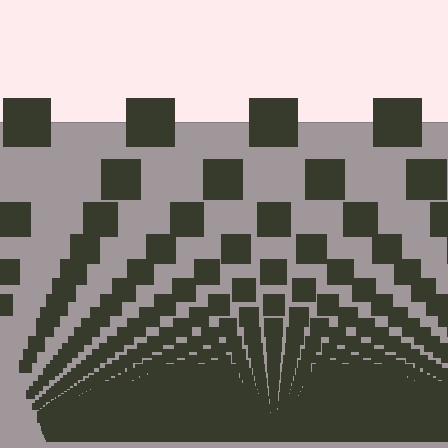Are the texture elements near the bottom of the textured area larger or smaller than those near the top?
Smaller. The gradient is inverted — elements near the bottom are smaller and denser.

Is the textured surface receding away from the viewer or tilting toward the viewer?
The surface appears to tilt toward the viewer. Texture elements get larger and sparser toward the top.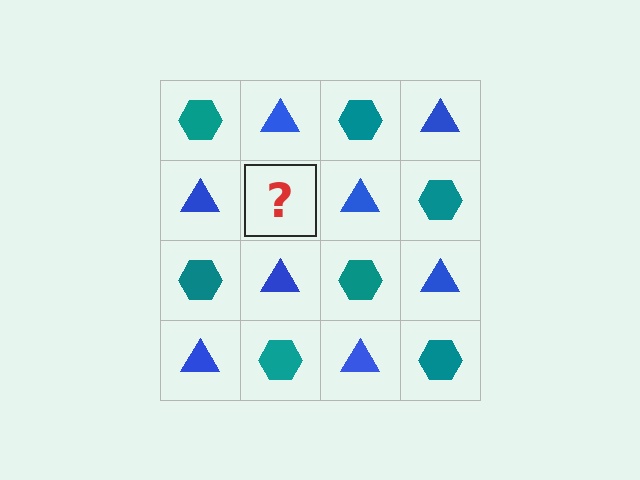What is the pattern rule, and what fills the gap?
The rule is that it alternates teal hexagon and blue triangle in a checkerboard pattern. The gap should be filled with a teal hexagon.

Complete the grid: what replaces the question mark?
The question mark should be replaced with a teal hexagon.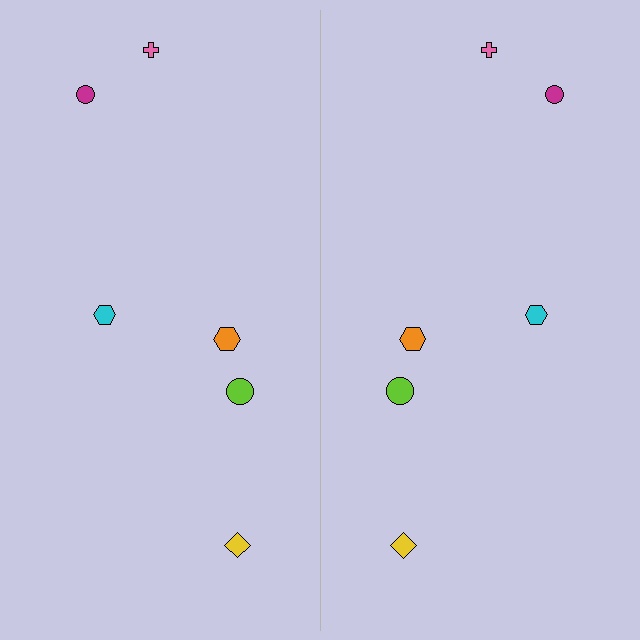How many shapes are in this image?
There are 12 shapes in this image.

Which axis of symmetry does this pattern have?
The pattern has a vertical axis of symmetry running through the center of the image.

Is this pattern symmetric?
Yes, this pattern has bilateral (reflection) symmetry.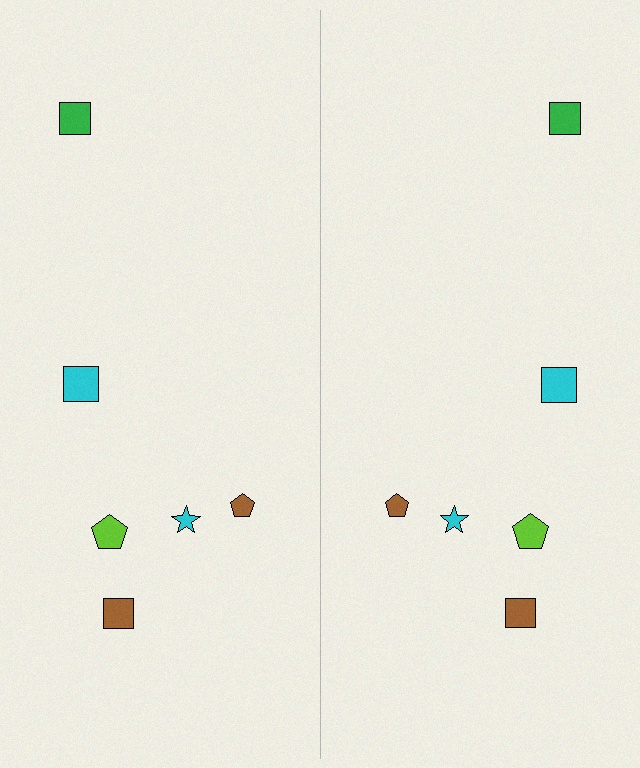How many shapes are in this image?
There are 12 shapes in this image.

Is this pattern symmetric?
Yes, this pattern has bilateral (reflection) symmetry.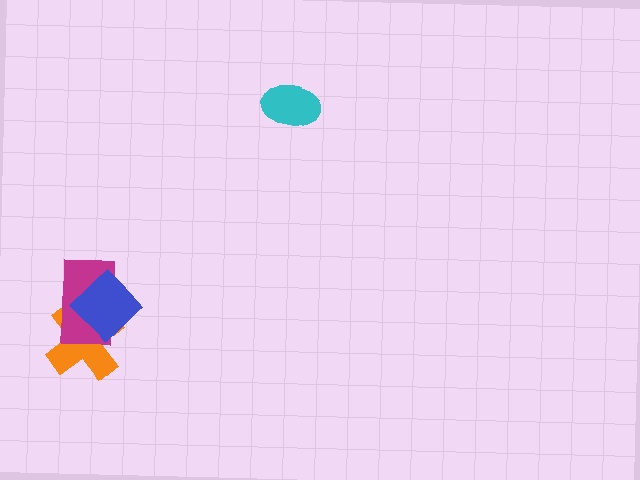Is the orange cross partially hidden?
Yes, it is partially covered by another shape.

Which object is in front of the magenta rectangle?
The blue diamond is in front of the magenta rectangle.